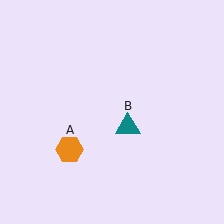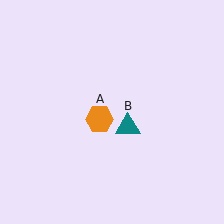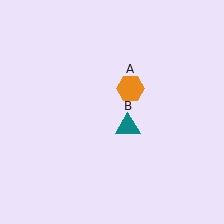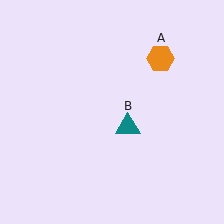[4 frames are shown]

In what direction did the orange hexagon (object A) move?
The orange hexagon (object A) moved up and to the right.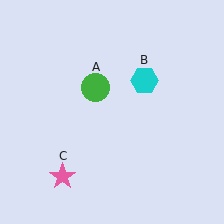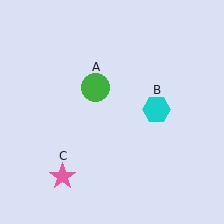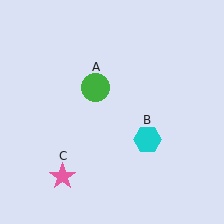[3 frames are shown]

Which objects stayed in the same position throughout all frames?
Green circle (object A) and pink star (object C) remained stationary.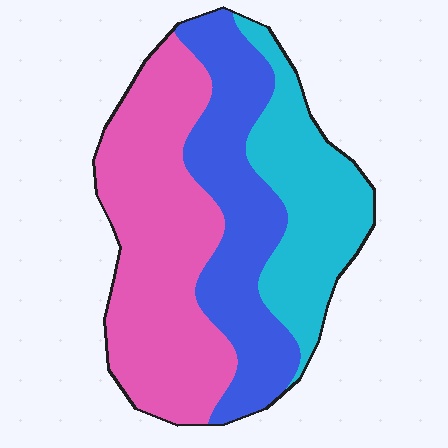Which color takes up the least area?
Cyan, at roughly 25%.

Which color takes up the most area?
Pink, at roughly 45%.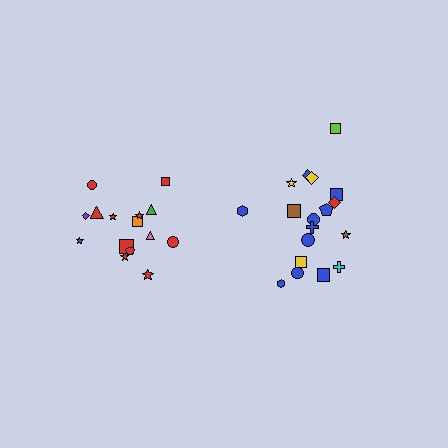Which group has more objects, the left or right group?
The right group.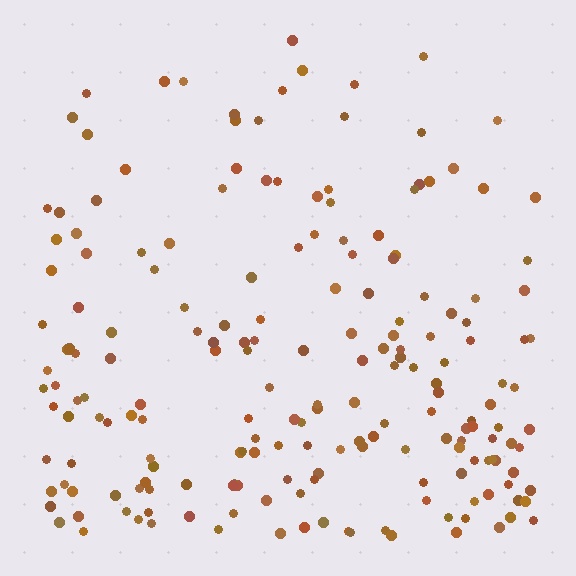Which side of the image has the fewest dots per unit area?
The top.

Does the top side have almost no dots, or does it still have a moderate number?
Still a moderate number, just noticeably fewer than the bottom.